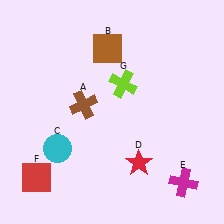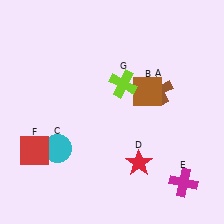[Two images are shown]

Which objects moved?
The objects that moved are: the brown cross (A), the brown square (B), the red square (F).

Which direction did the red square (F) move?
The red square (F) moved up.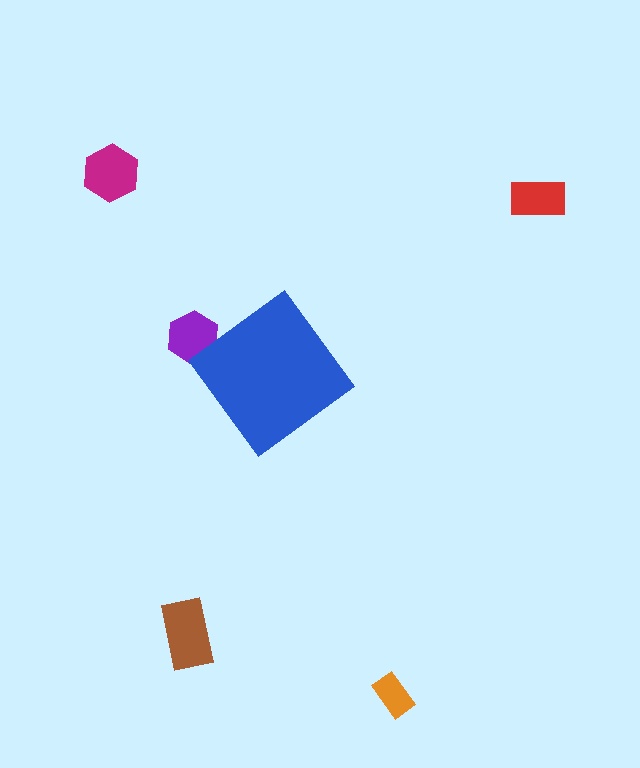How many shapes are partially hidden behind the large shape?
1 shape is partially hidden.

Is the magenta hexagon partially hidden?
No, the magenta hexagon is fully visible.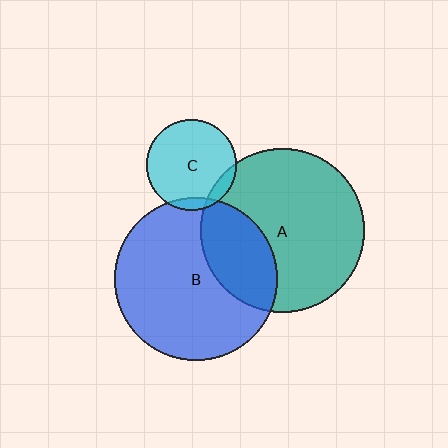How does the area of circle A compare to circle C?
Approximately 3.3 times.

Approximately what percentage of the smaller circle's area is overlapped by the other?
Approximately 5%.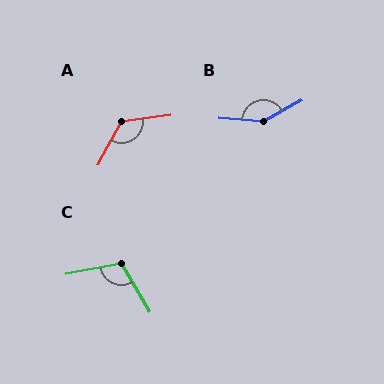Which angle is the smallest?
C, at approximately 109 degrees.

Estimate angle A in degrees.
Approximately 126 degrees.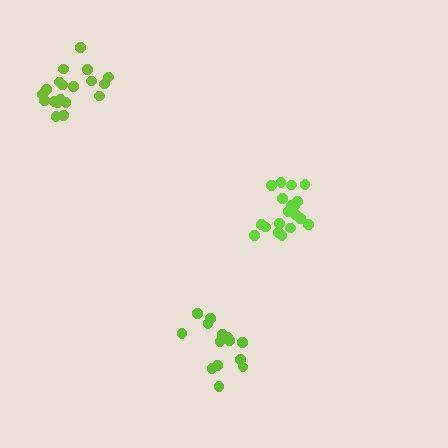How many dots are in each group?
Group 1: 19 dots, Group 2: 14 dots, Group 3: 19 dots (52 total).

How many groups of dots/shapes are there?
There are 3 groups.